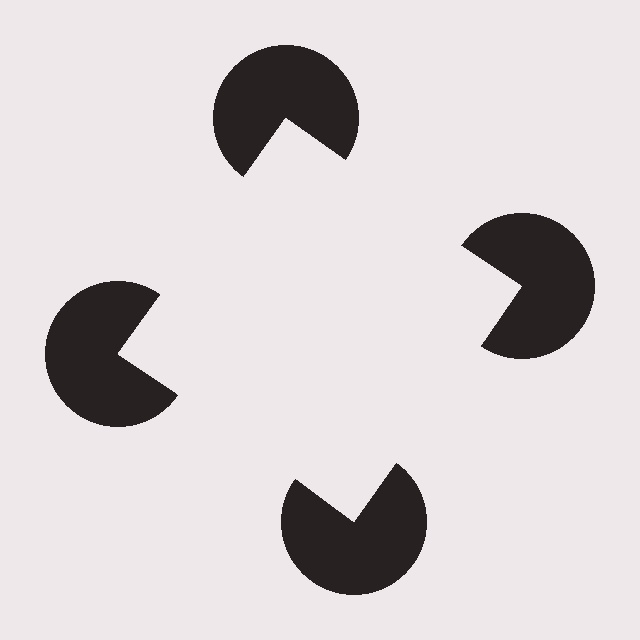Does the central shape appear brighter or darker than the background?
It typically appears slightly brighter than the background, even though no actual brightness change is drawn.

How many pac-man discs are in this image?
There are 4 — one at each vertex of the illusory square.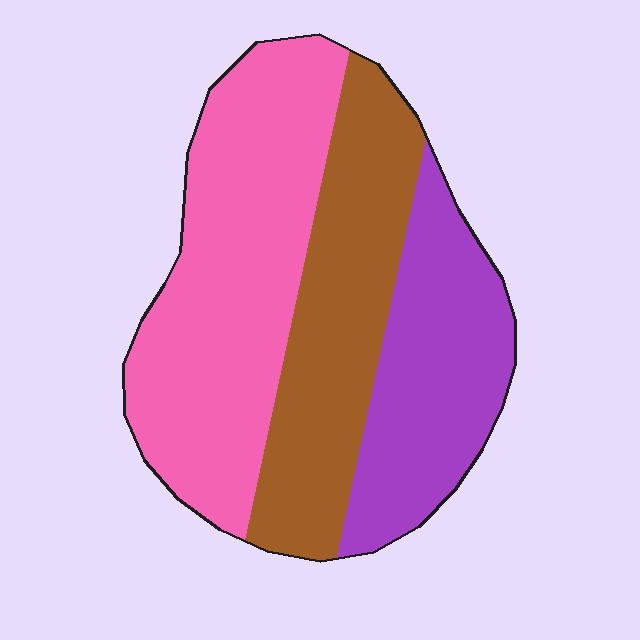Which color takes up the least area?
Purple, at roughly 25%.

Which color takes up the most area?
Pink, at roughly 45%.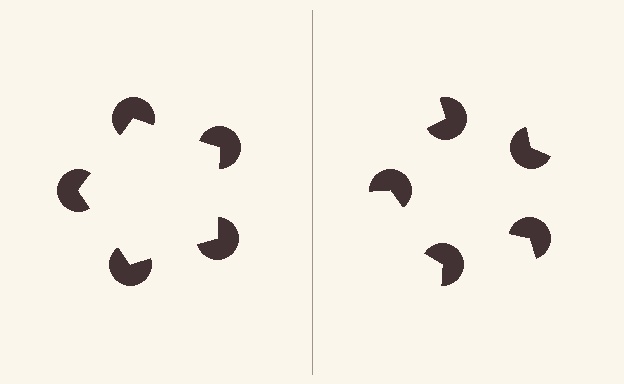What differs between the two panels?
The pac-man discs are positioned identically on both sides; only the wedge orientations differ. On the left they align to a pentagon; on the right they are misaligned.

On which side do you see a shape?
An illusory pentagon appears on the left side. On the right side the wedge cuts are rotated, so no coherent shape forms.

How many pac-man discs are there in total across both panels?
10 — 5 on each side.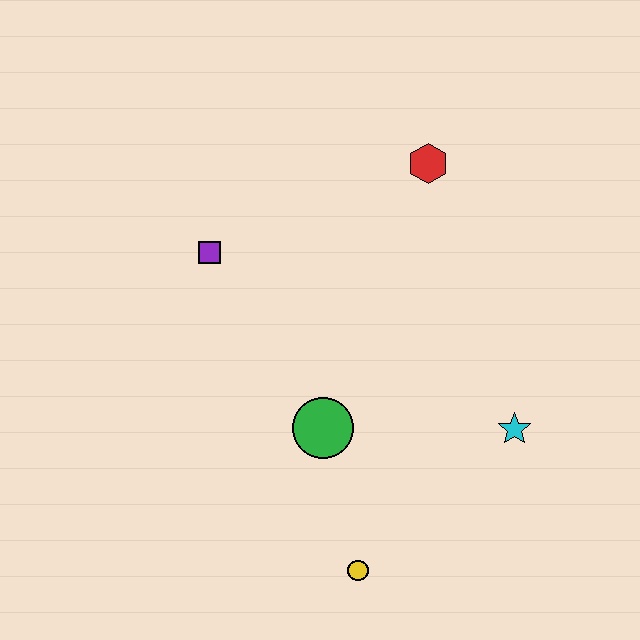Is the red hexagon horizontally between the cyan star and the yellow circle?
Yes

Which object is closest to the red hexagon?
The purple square is closest to the red hexagon.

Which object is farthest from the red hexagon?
The yellow circle is farthest from the red hexagon.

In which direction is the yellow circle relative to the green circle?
The yellow circle is below the green circle.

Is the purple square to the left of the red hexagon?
Yes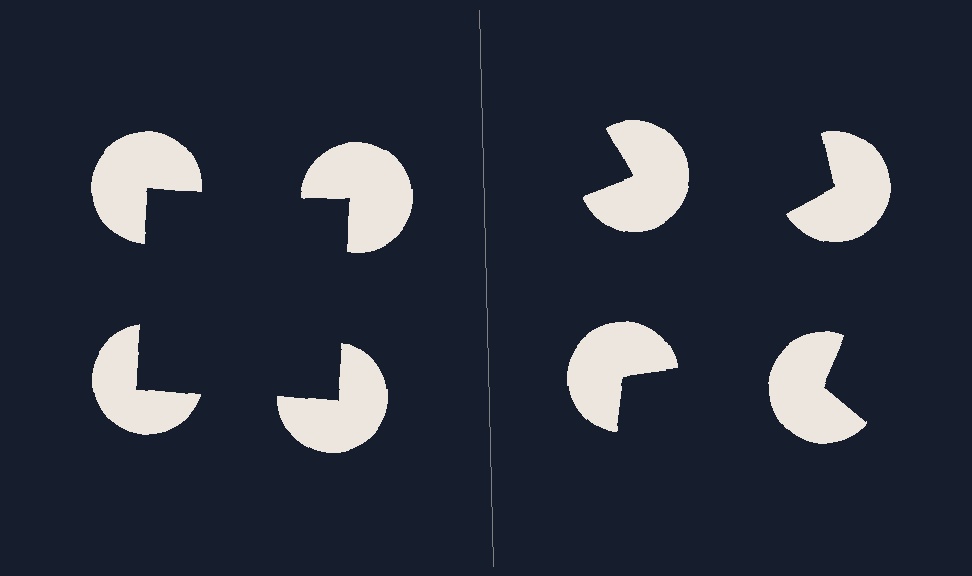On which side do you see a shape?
An illusory square appears on the left side. On the right side the wedge cuts are rotated, so no coherent shape forms.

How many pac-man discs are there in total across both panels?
8 — 4 on each side.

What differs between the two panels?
The pac-man discs are positioned identically on both sides; only the wedge orientations differ. On the left they align to a square; on the right they are misaligned.